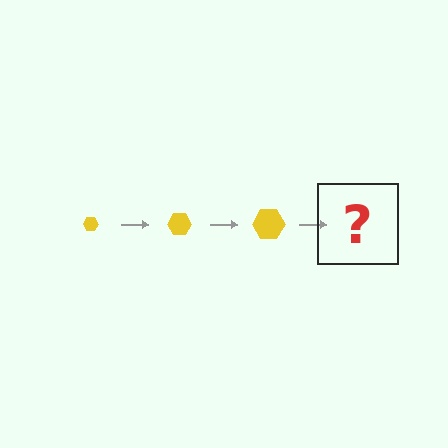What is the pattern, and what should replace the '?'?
The pattern is that the hexagon gets progressively larger each step. The '?' should be a yellow hexagon, larger than the previous one.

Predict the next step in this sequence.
The next step is a yellow hexagon, larger than the previous one.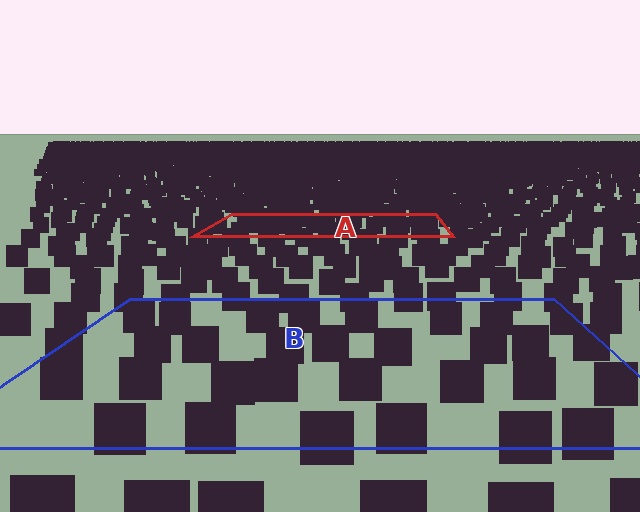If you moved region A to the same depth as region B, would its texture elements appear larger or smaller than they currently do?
They would appear larger. At a closer depth, the same texture elements are projected at a bigger on-screen size.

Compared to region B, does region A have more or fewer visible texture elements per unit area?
Region A has more texture elements per unit area — they are packed more densely because it is farther away.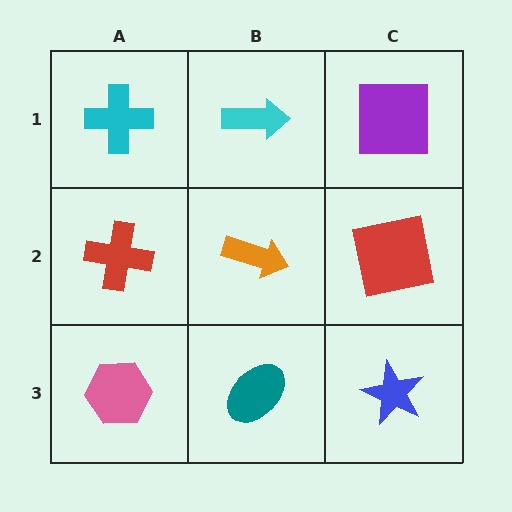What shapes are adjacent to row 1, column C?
A red square (row 2, column C), a cyan arrow (row 1, column B).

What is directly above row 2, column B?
A cyan arrow.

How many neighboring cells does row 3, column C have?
2.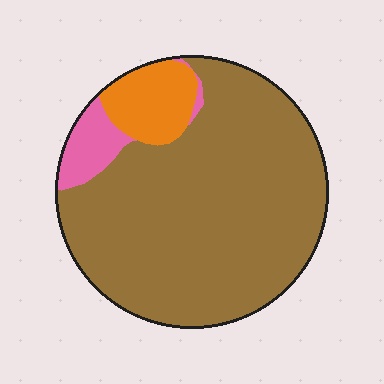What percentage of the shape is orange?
Orange takes up about one tenth (1/10) of the shape.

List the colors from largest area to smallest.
From largest to smallest: brown, orange, pink.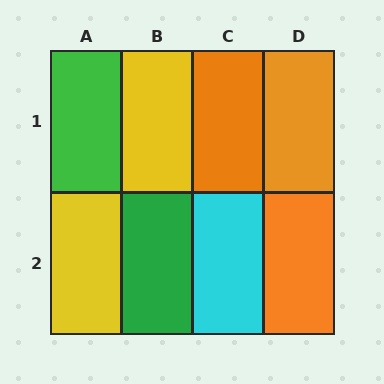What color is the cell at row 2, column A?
Yellow.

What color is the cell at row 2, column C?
Cyan.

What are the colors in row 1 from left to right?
Green, yellow, orange, orange.